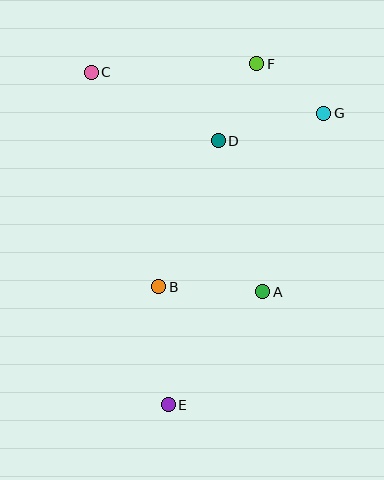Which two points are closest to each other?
Points F and G are closest to each other.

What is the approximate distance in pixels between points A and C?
The distance between A and C is approximately 279 pixels.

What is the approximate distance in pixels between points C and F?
The distance between C and F is approximately 166 pixels.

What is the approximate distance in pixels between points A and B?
The distance between A and B is approximately 104 pixels.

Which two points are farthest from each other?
Points E and F are farthest from each other.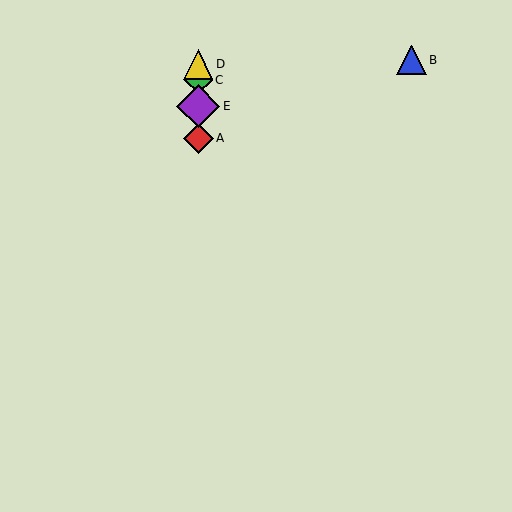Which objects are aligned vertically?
Objects A, C, D, E are aligned vertically.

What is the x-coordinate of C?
Object C is at x≈198.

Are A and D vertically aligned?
Yes, both are at x≈198.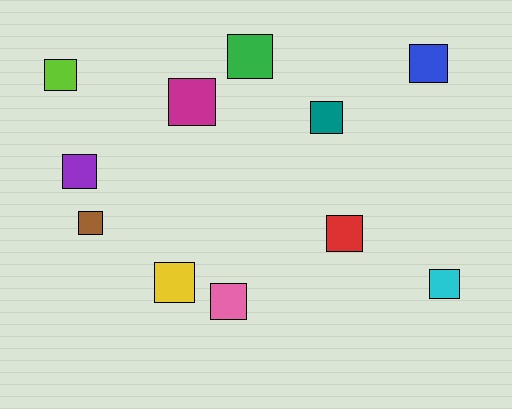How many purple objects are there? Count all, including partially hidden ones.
There is 1 purple object.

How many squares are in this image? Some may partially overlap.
There are 11 squares.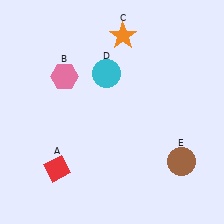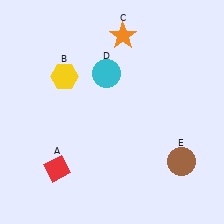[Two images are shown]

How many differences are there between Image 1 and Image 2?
There is 1 difference between the two images.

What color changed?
The hexagon (B) changed from pink in Image 1 to yellow in Image 2.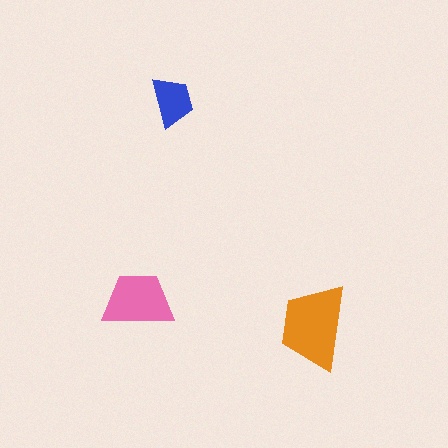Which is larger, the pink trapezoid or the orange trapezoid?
The orange one.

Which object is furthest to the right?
The orange trapezoid is rightmost.